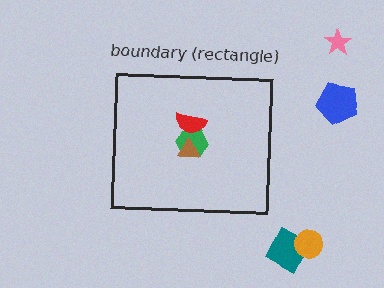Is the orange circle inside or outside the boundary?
Outside.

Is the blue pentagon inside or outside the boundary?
Outside.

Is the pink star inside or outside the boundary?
Outside.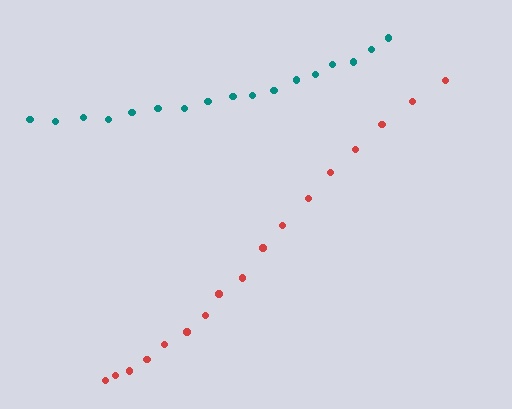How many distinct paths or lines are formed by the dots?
There are 2 distinct paths.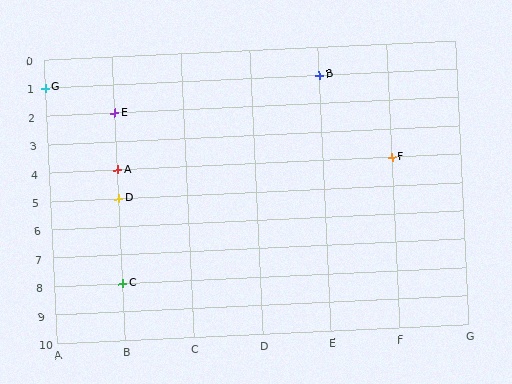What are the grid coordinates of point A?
Point A is at grid coordinates (B, 4).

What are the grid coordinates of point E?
Point E is at grid coordinates (B, 2).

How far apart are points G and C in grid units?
Points G and C are 1 column and 7 rows apart (about 7.1 grid units diagonally).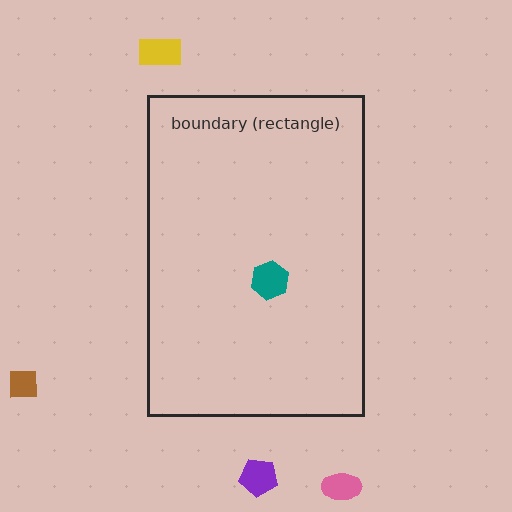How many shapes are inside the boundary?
1 inside, 4 outside.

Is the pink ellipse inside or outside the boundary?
Outside.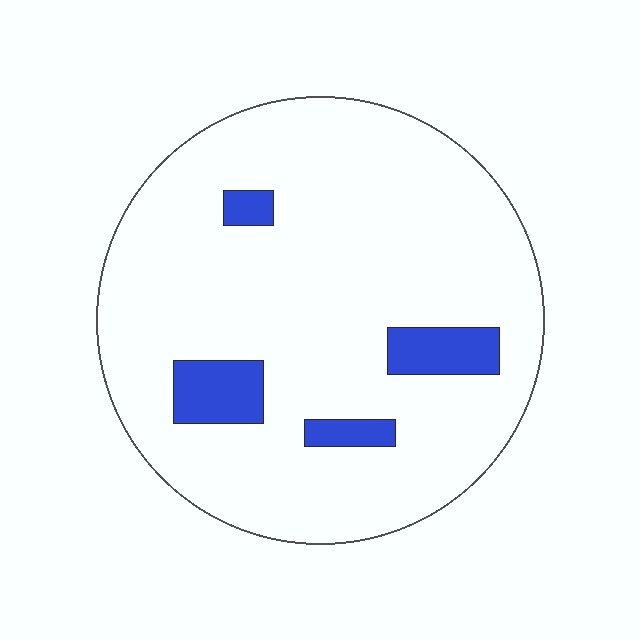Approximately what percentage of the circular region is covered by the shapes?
Approximately 10%.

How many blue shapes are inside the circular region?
4.